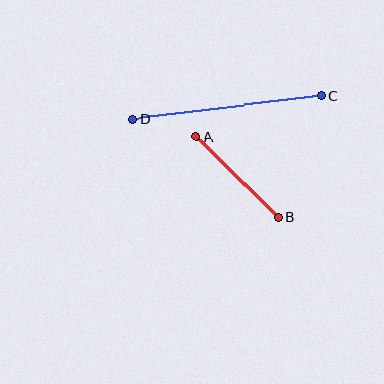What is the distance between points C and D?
The distance is approximately 190 pixels.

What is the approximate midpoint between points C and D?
The midpoint is at approximately (227, 108) pixels.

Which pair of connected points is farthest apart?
Points C and D are farthest apart.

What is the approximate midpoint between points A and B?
The midpoint is at approximately (237, 177) pixels.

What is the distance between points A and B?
The distance is approximately 116 pixels.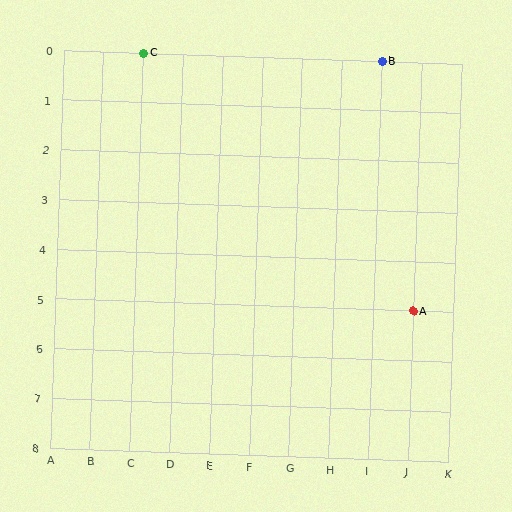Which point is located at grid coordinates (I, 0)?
Point B is at (I, 0).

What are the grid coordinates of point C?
Point C is at grid coordinates (C, 0).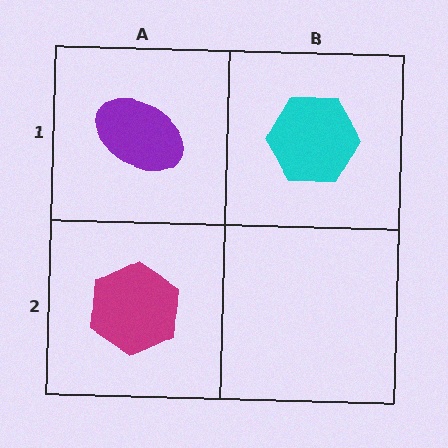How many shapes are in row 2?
1 shape.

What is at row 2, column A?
A magenta hexagon.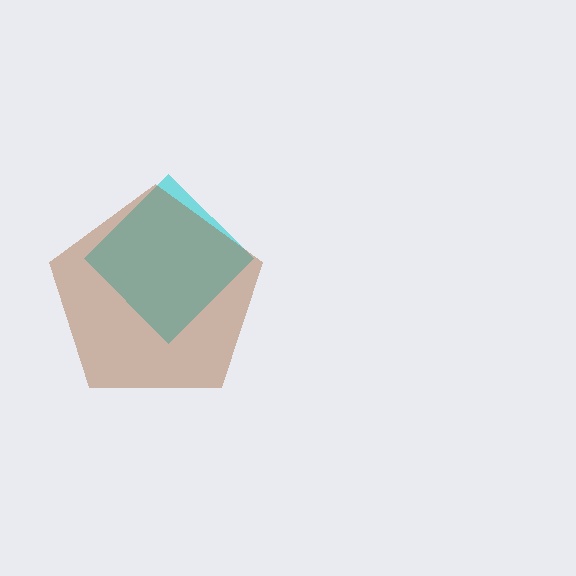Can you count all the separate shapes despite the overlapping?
Yes, there are 2 separate shapes.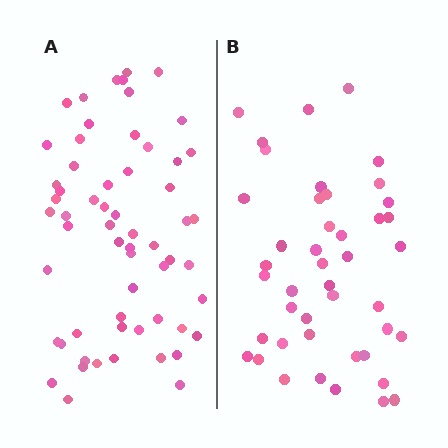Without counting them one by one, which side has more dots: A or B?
Region A (the left region) has more dots.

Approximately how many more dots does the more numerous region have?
Region A has approximately 15 more dots than region B.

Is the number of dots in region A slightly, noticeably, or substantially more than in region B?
Region A has noticeably more, but not dramatically so. The ratio is roughly 1.4 to 1.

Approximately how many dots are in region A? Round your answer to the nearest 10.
About 60 dots.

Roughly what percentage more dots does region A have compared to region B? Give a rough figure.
About 35% more.